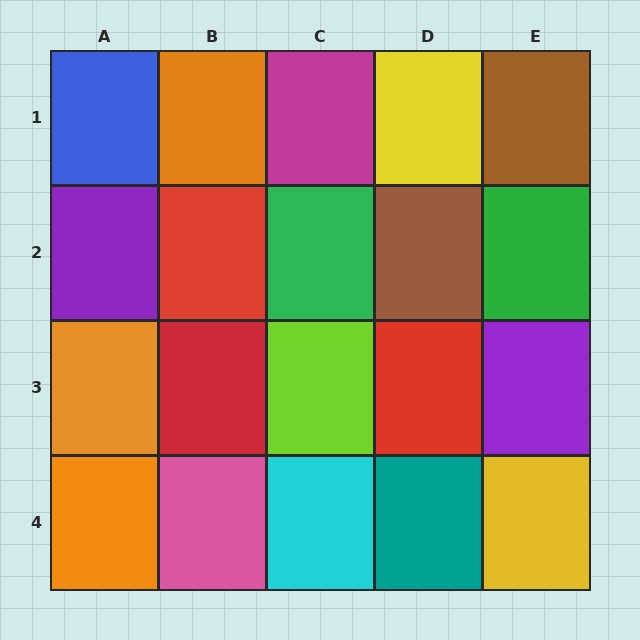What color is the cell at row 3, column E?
Purple.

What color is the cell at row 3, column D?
Red.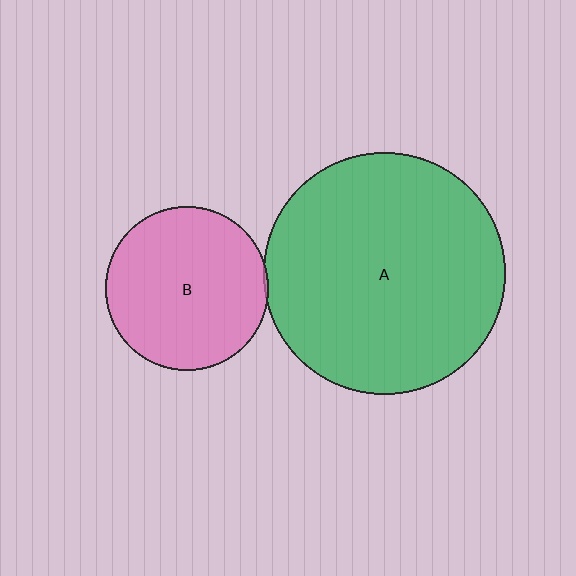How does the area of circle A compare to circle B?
Approximately 2.2 times.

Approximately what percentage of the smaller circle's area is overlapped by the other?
Approximately 5%.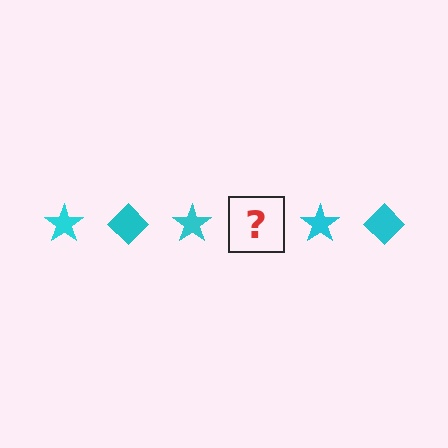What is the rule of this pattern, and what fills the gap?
The rule is that the pattern cycles through star, diamond shapes in cyan. The gap should be filled with a cyan diamond.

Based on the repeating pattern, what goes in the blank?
The blank should be a cyan diamond.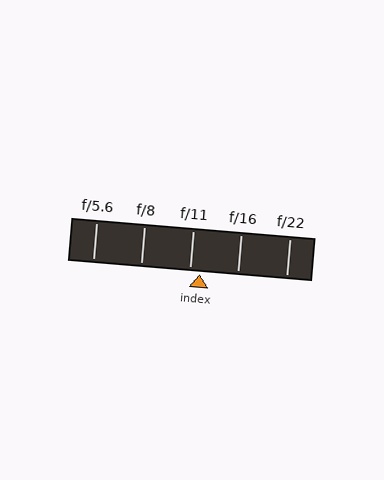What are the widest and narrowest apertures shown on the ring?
The widest aperture shown is f/5.6 and the narrowest is f/22.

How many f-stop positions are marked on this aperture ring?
There are 5 f-stop positions marked.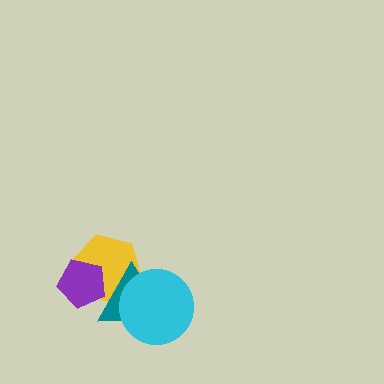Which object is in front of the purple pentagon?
The teal triangle is in front of the purple pentagon.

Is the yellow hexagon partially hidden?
Yes, it is partially covered by another shape.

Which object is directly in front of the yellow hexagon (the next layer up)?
The purple pentagon is directly in front of the yellow hexagon.